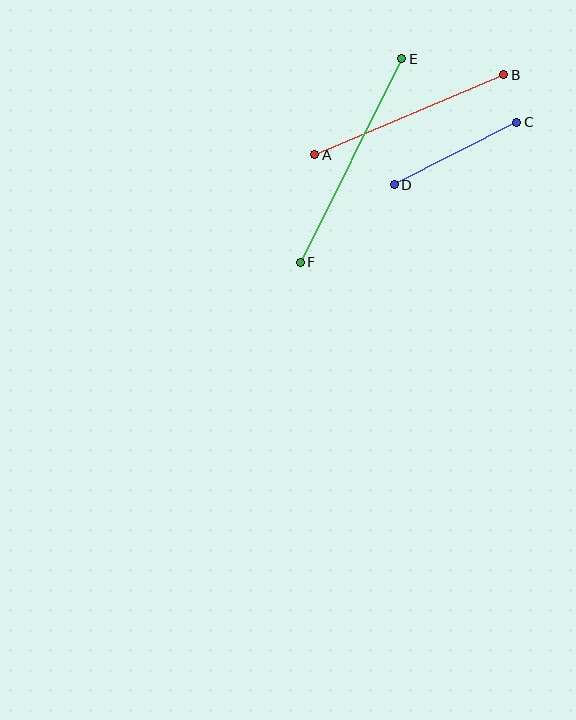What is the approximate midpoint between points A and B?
The midpoint is at approximately (409, 115) pixels.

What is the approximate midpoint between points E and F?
The midpoint is at approximately (351, 161) pixels.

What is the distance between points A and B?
The distance is approximately 205 pixels.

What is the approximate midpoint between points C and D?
The midpoint is at approximately (456, 153) pixels.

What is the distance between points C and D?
The distance is approximately 138 pixels.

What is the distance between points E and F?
The distance is approximately 227 pixels.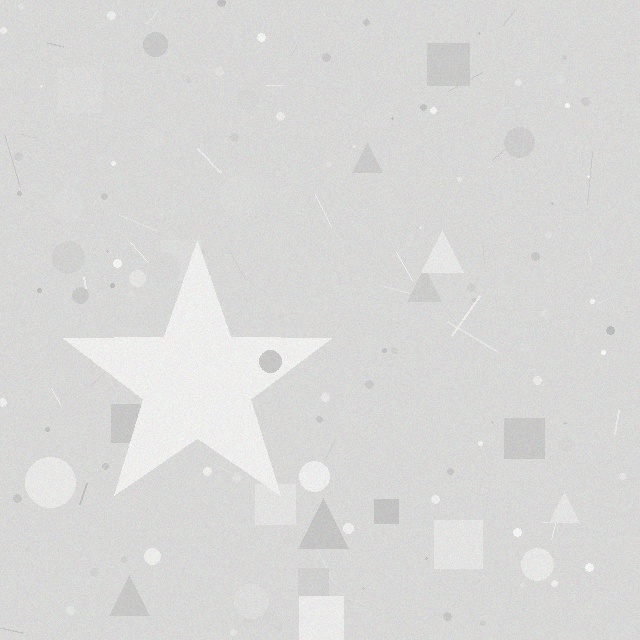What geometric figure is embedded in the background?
A star is embedded in the background.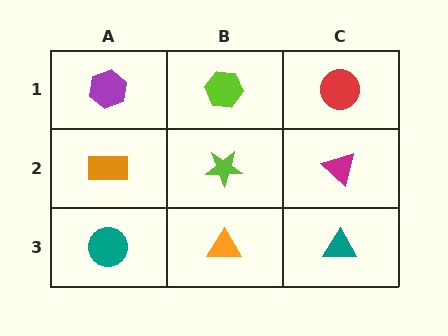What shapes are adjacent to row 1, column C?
A magenta triangle (row 2, column C), a lime hexagon (row 1, column B).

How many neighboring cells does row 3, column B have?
3.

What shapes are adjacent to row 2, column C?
A red circle (row 1, column C), a teal triangle (row 3, column C), a lime star (row 2, column B).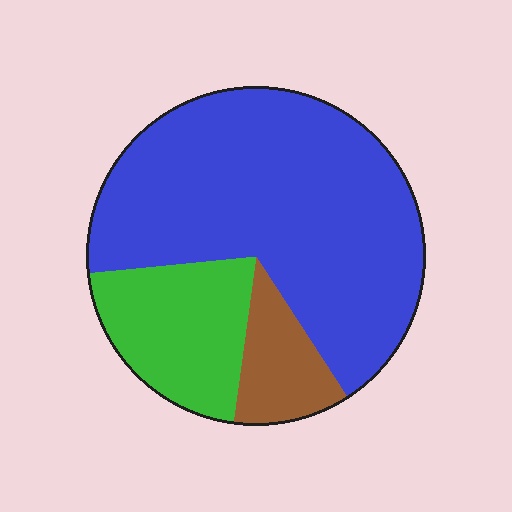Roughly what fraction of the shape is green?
Green covers about 20% of the shape.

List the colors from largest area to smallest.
From largest to smallest: blue, green, brown.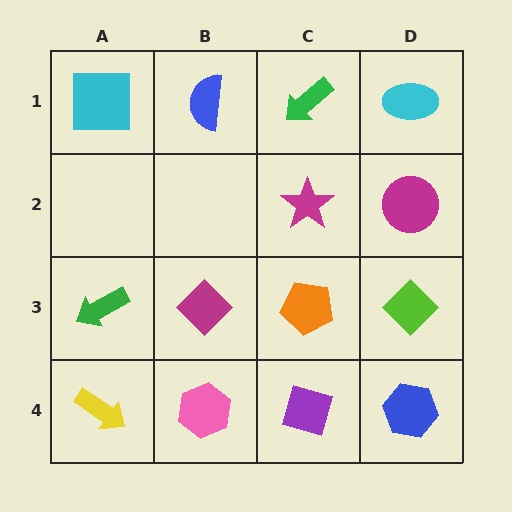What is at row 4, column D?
A blue hexagon.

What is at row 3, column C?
An orange pentagon.